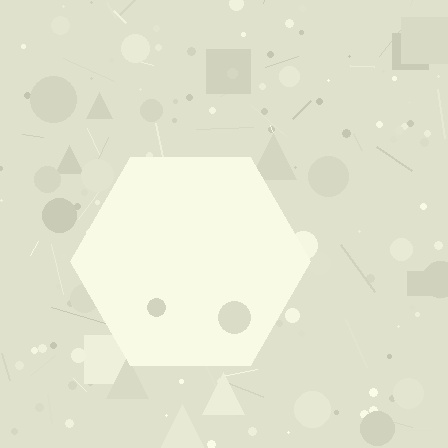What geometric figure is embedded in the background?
A hexagon is embedded in the background.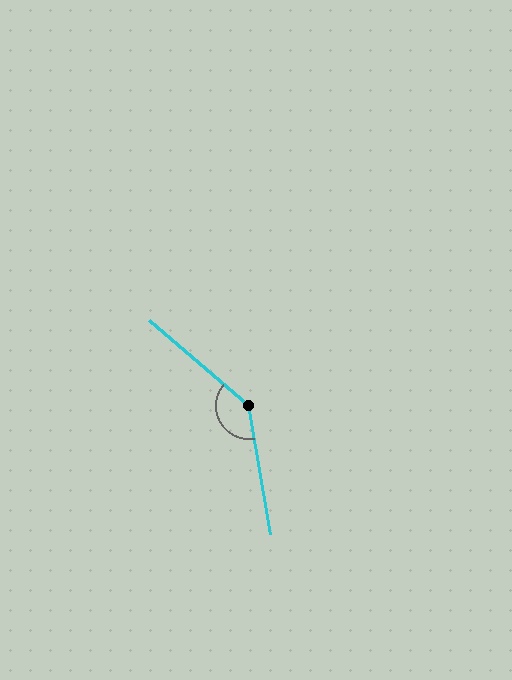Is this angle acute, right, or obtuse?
It is obtuse.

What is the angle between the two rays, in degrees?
Approximately 140 degrees.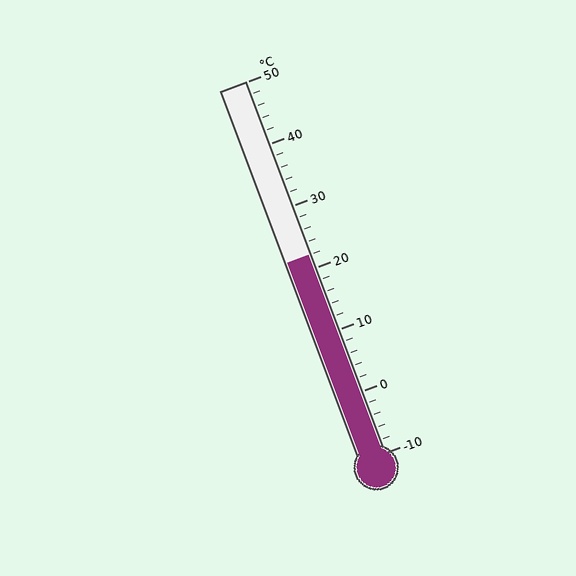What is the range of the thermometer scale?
The thermometer scale ranges from -10°C to 50°C.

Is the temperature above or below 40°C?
The temperature is below 40°C.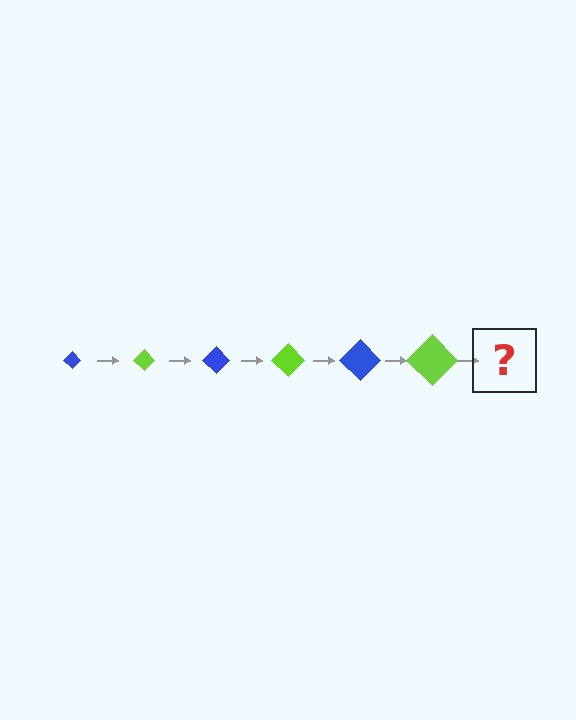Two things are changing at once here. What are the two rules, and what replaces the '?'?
The two rules are that the diamond grows larger each step and the color cycles through blue and lime. The '?' should be a blue diamond, larger than the previous one.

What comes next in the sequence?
The next element should be a blue diamond, larger than the previous one.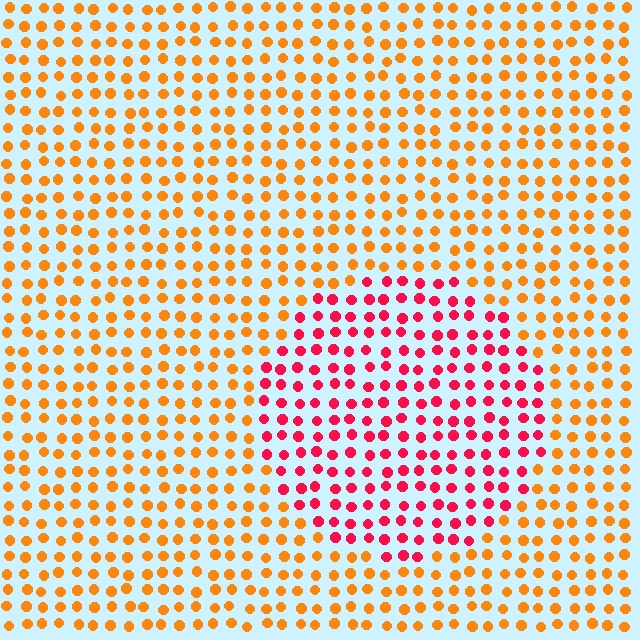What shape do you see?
I see a circle.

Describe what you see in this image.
The image is filled with small orange elements in a uniform arrangement. A circle-shaped region is visible where the elements are tinted to a slightly different hue, forming a subtle color boundary.